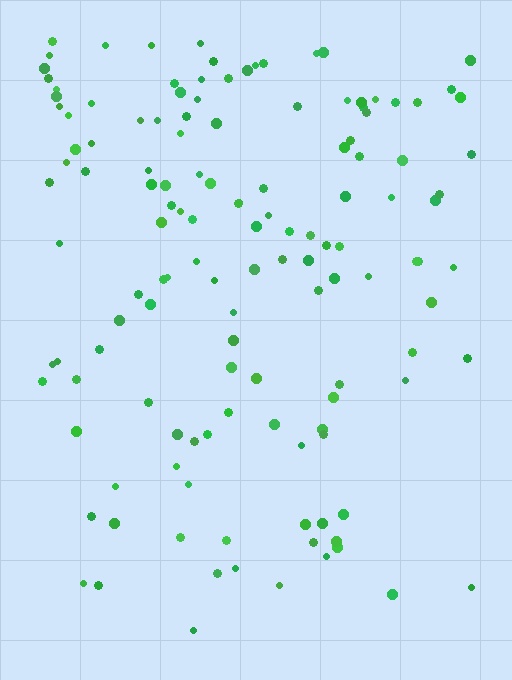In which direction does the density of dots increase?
From bottom to top, with the top side densest.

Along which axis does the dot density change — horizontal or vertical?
Vertical.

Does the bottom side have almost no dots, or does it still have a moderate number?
Still a moderate number, just noticeably fewer than the top.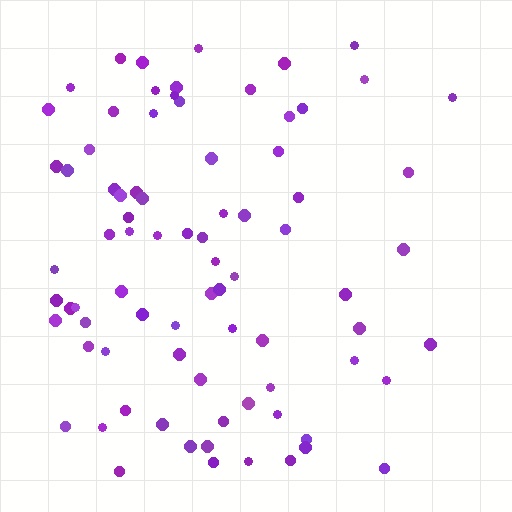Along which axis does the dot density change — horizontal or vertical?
Horizontal.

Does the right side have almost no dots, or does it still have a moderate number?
Still a moderate number, just noticeably fewer than the left.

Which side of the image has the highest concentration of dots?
The left.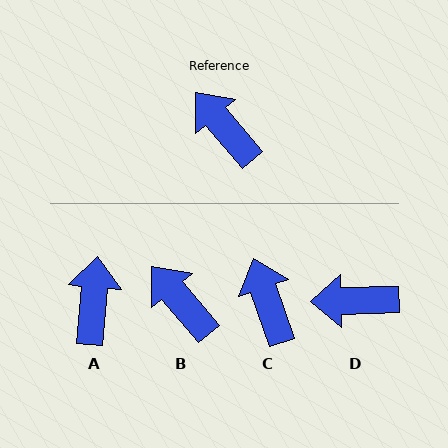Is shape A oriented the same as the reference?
No, it is off by about 45 degrees.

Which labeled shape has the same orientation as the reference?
B.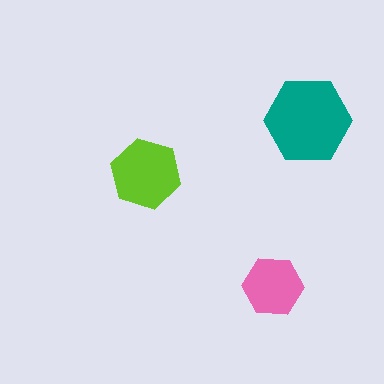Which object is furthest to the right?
The teal hexagon is rightmost.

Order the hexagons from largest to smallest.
the teal one, the lime one, the pink one.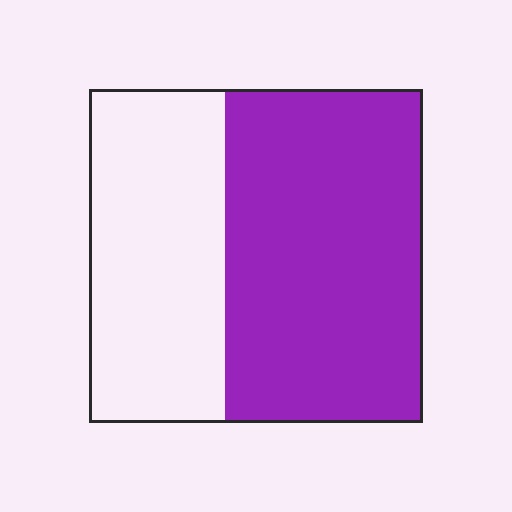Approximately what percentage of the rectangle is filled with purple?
Approximately 60%.